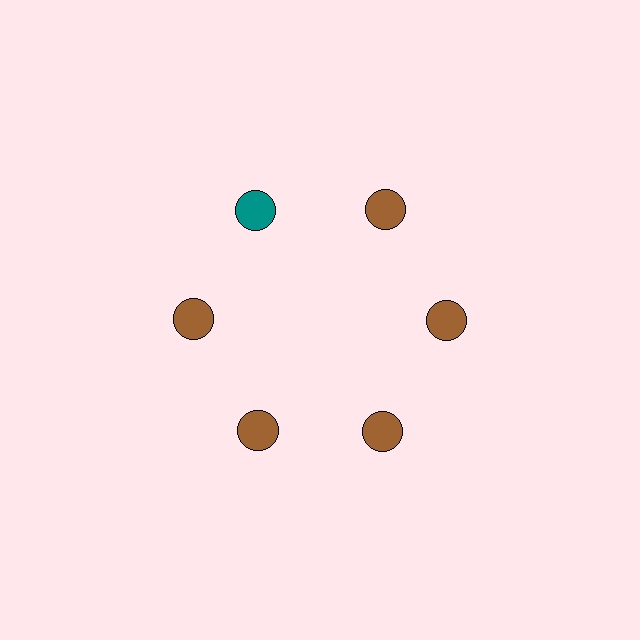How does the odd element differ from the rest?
It has a different color: teal instead of brown.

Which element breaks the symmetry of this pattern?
The teal circle at roughly the 11 o'clock position breaks the symmetry. All other shapes are brown circles.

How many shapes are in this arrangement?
There are 6 shapes arranged in a ring pattern.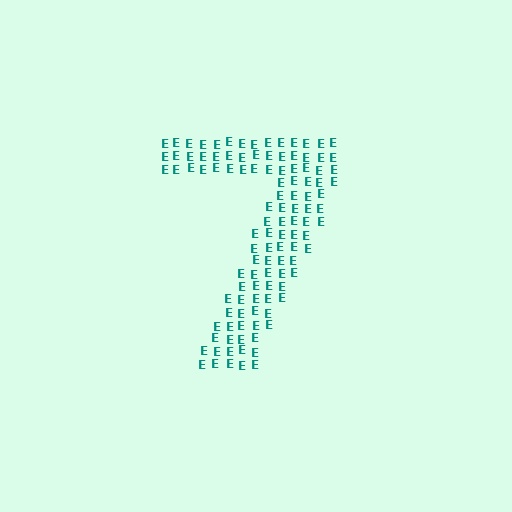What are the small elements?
The small elements are letter E's.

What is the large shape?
The large shape is the digit 7.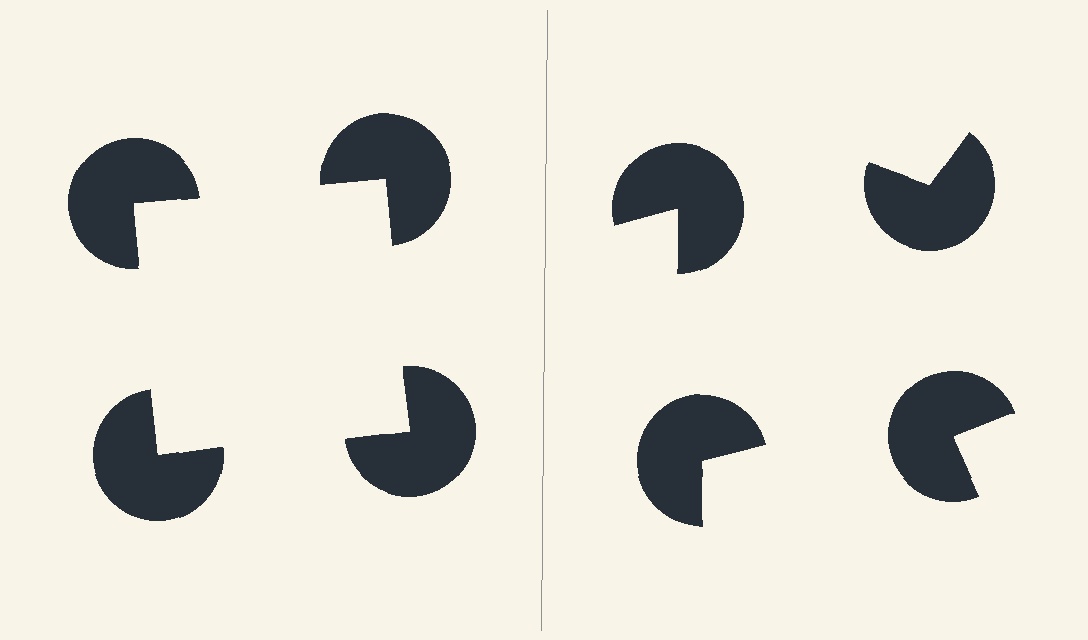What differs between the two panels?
The pac-man discs are positioned identically on both sides; only the wedge orientations differ. On the left they align to a square; on the right they are misaligned.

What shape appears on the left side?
An illusory square.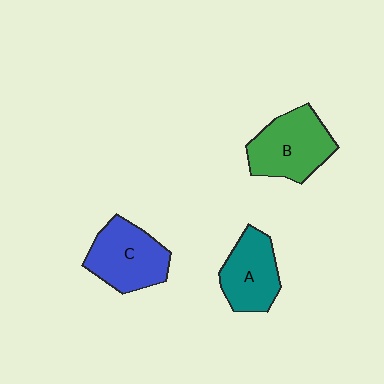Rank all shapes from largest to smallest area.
From largest to smallest: B (green), C (blue), A (teal).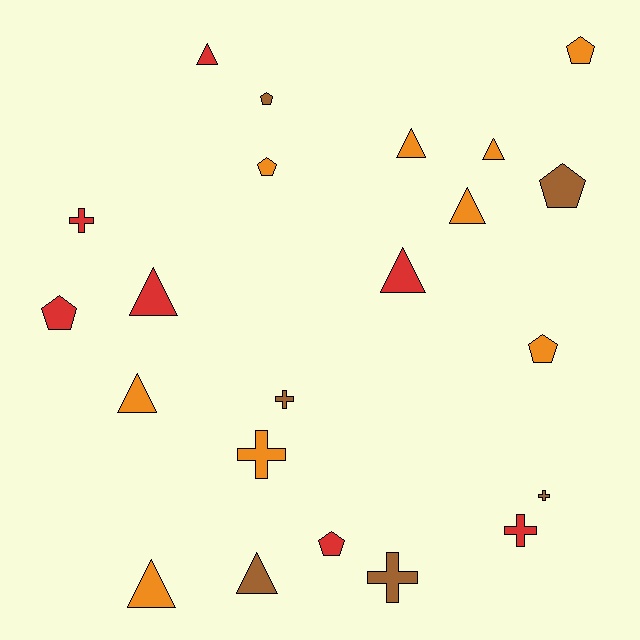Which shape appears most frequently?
Triangle, with 9 objects.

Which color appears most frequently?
Orange, with 9 objects.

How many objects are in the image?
There are 22 objects.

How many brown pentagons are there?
There are 2 brown pentagons.